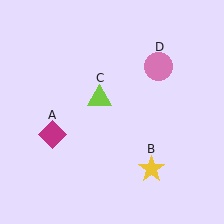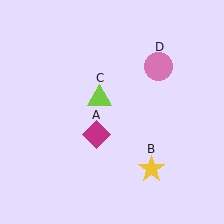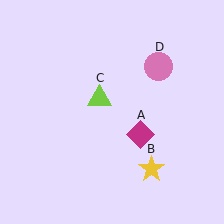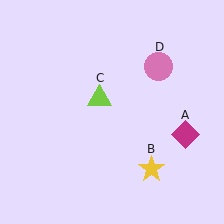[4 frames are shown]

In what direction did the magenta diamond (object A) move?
The magenta diamond (object A) moved right.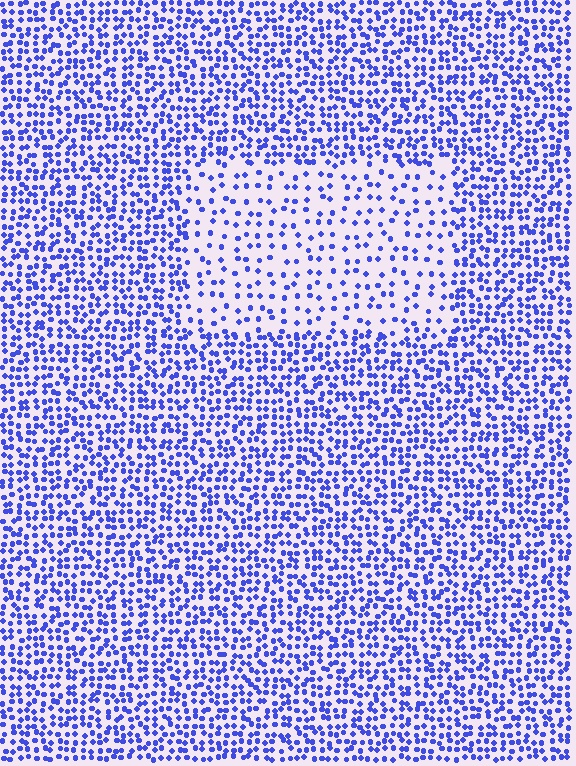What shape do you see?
I see a rectangle.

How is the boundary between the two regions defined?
The boundary is defined by a change in element density (approximately 2.3x ratio). All elements are the same color, size, and shape.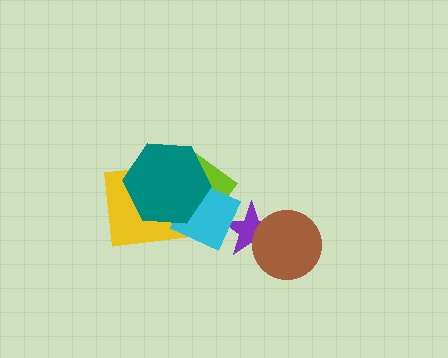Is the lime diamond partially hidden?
Yes, it is partially covered by another shape.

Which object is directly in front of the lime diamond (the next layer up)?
The yellow square is directly in front of the lime diamond.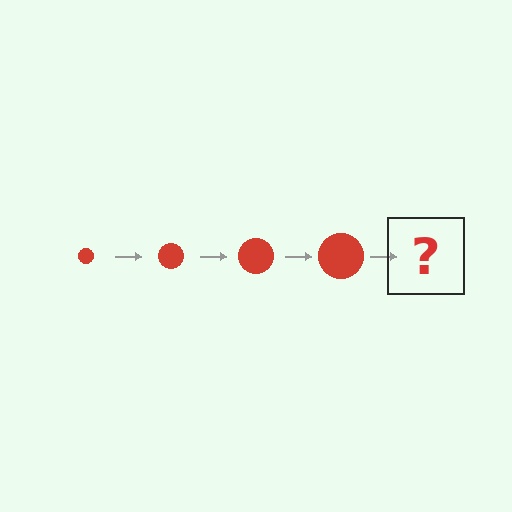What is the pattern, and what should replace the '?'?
The pattern is that the circle gets progressively larger each step. The '?' should be a red circle, larger than the previous one.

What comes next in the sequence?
The next element should be a red circle, larger than the previous one.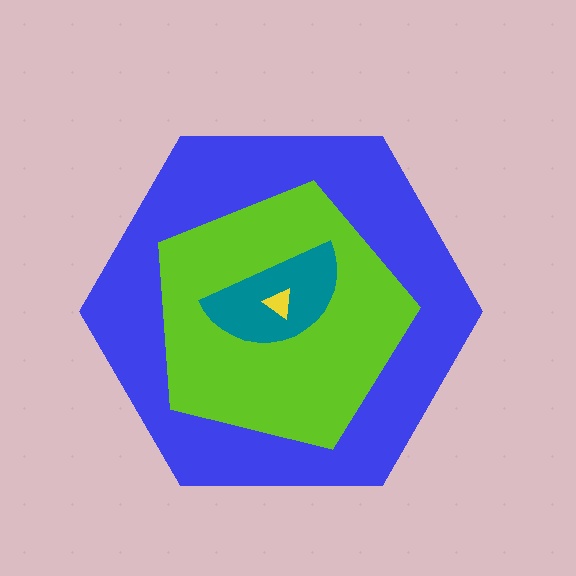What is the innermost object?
The yellow triangle.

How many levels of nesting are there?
4.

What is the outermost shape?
The blue hexagon.